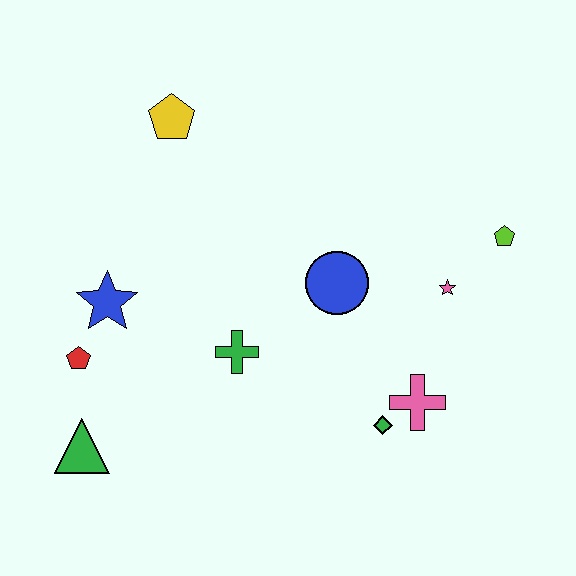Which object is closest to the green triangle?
The red pentagon is closest to the green triangle.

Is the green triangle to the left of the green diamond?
Yes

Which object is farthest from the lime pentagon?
The green triangle is farthest from the lime pentagon.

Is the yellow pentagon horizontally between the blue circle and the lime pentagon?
No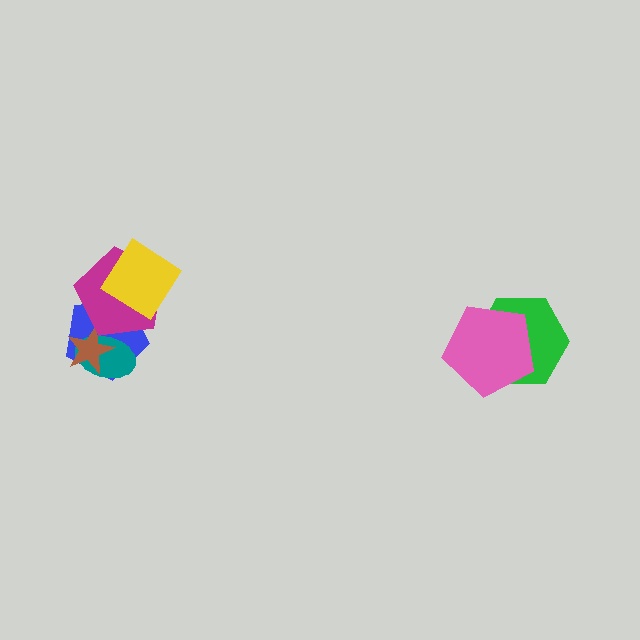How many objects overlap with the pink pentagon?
1 object overlaps with the pink pentagon.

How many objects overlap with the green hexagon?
1 object overlaps with the green hexagon.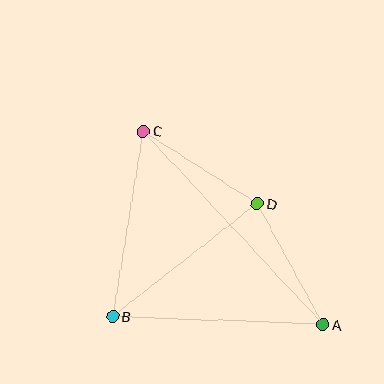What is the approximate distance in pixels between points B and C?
The distance between B and C is approximately 188 pixels.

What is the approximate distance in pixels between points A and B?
The distance between A and B is approximately 211 pixels.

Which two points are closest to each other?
Points C and D are closest to each other.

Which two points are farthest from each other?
Points A and C are farthest from each other.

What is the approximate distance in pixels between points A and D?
The distance between A and D is approximately 138 pixels.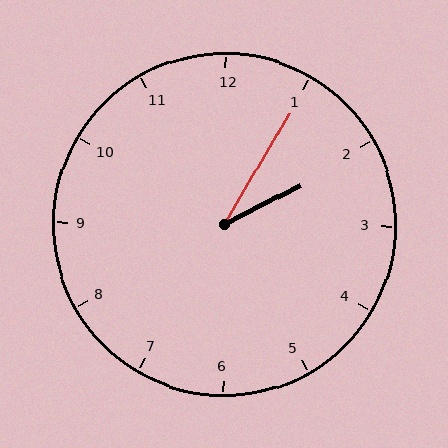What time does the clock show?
2:05.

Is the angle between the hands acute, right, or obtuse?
It is acute.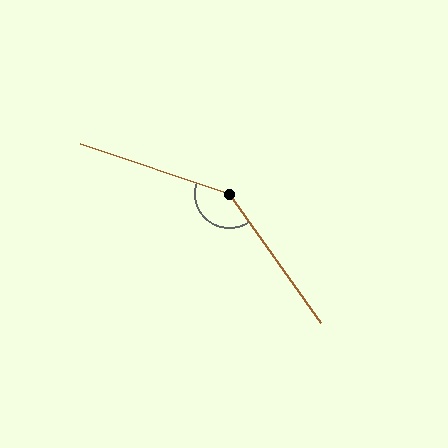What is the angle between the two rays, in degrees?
Approximately 143 degrees.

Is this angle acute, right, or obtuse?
It is obtuse.